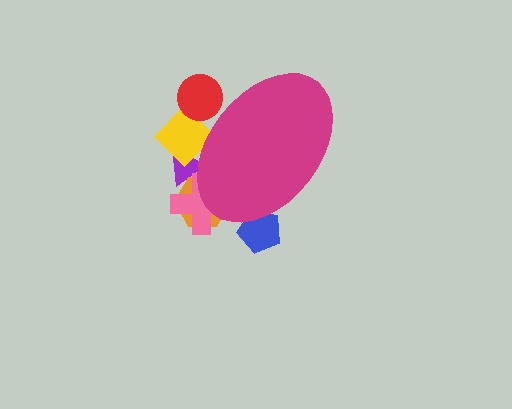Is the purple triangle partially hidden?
Yes, the purple triangle is partially hidden behind the magenta ellipse.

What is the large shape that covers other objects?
A magenta ellipse.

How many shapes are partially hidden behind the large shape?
6 shapes are partially hidden.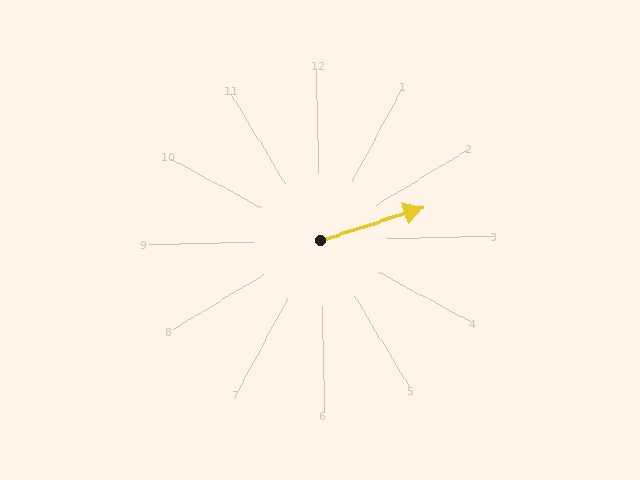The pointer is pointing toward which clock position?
Roughly 2 o'clock.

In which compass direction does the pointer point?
East.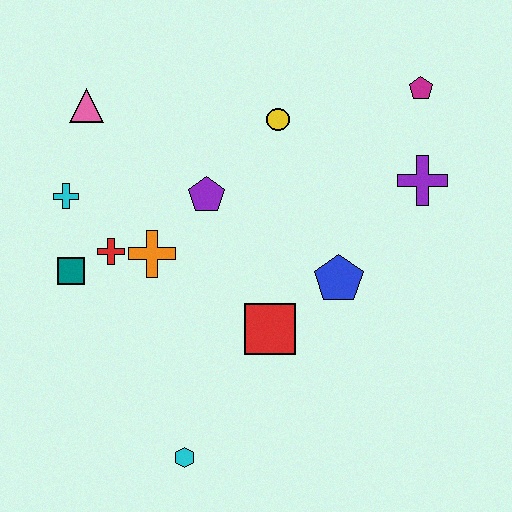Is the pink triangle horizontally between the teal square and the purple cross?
Yes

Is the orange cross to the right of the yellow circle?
No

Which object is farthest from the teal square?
The magenta pentagon is farthest from the teal square.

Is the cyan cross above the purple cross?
No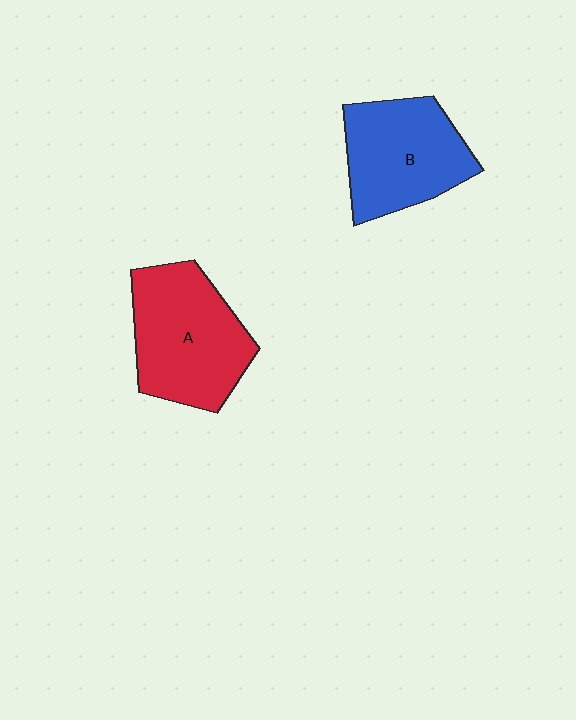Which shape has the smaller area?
Shape B (blue).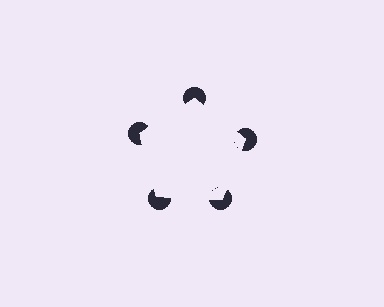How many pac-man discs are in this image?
There are 5 — one at each vertex of the illusory pentagon.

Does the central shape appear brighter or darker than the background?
It typically appears slightly brighter than the background, even though no actual brightness change is drawn.